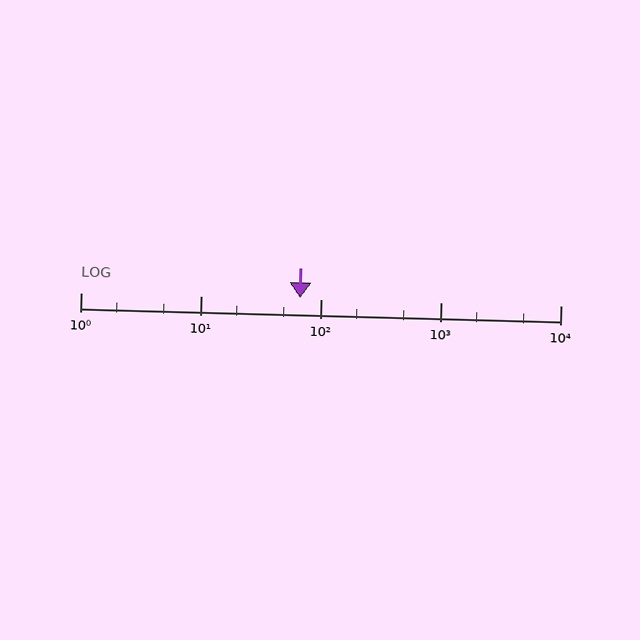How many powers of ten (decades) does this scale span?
The scale spans 4 decades, from 1 to 10000.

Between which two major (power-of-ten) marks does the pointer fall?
The pointer is between 10 and 100.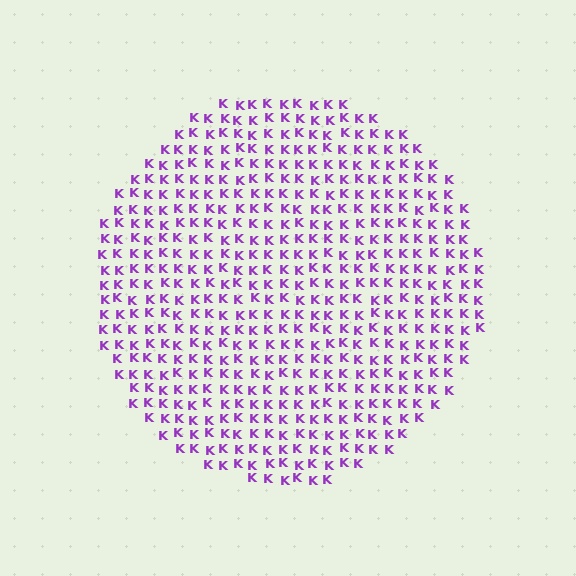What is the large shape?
The large shape is a circle.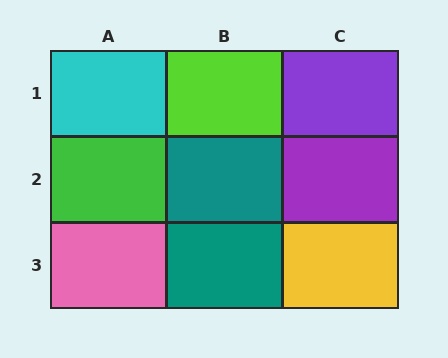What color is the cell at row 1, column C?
Purple.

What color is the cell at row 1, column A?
Cyan.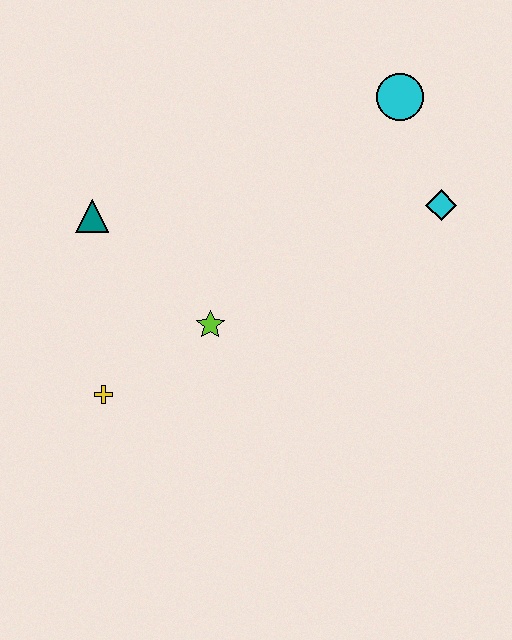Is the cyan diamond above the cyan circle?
No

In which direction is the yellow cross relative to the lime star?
The yellow cross is to the left of the lime star.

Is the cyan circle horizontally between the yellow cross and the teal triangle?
No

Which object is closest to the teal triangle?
The lime star is closest to the teal triangle.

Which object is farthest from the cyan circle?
The yellow cross is farthest from the cyan circle.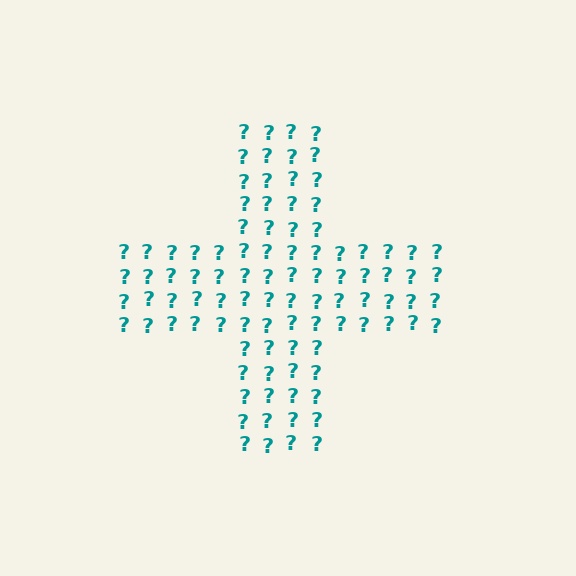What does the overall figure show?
The overall figure shows a cross.